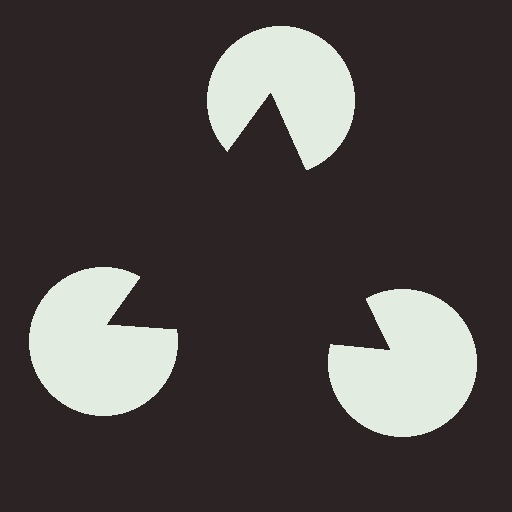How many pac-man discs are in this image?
There are 3 — one at each vertex of the illusory triangle.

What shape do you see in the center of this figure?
An illusory triangle — its edges are inferred from the aligned wedge cuts in the pac-man discs, not physically drawn.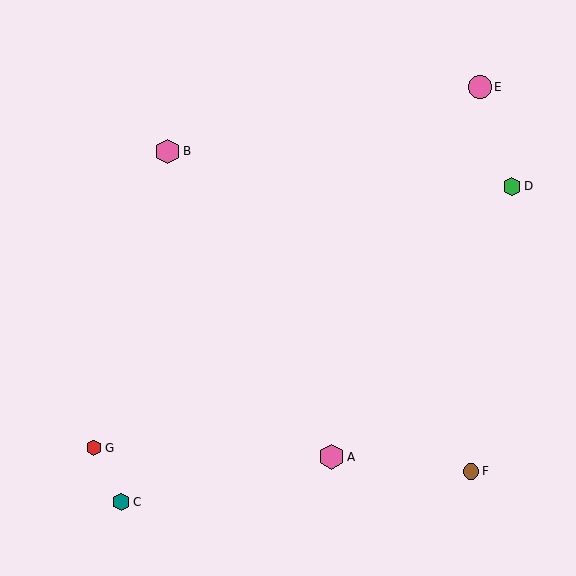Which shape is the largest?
The pink hexagon (labeled A) is the largest.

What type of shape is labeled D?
Shape D is a green hexagon.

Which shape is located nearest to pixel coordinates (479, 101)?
The pink circle (labeled E) at (480, 87) is nearest to that location.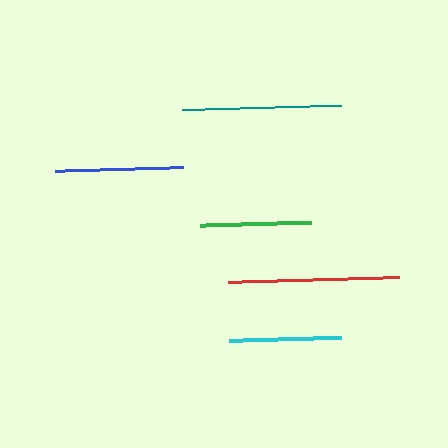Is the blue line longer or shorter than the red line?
The red line is longer than the blue line.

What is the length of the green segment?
The green segment is approximately 112 pixels long.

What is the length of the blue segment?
The blue segment is approximately 128 pixels long.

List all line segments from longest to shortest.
From longest to shortest: red, teal, blue, green, cyan.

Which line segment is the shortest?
The cyan line is the shortest at approximately 111 pixels.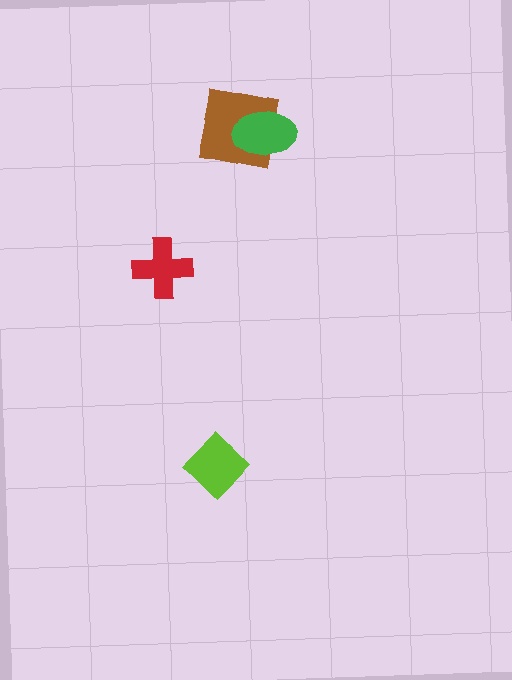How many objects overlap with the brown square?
1 object overlaps with the brown square.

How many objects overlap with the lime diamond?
0 objects overlap with the lime diamond.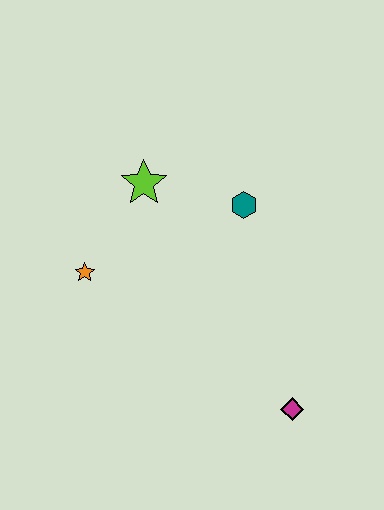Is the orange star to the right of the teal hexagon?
No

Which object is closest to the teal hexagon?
The lime star is closest to the teal hexagon.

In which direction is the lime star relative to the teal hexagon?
The lime star is to the left of the teal hexagon.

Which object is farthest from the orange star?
The magenta diamond is farthest from the orange star.